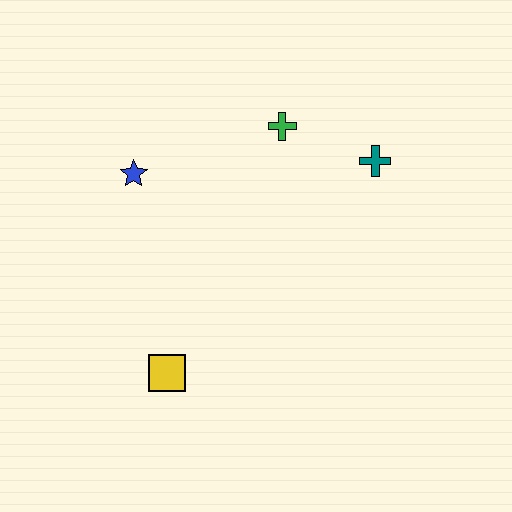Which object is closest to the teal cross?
The green cross is closest to the teal cross.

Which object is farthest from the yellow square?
The teal cross is farthest from the yellow square.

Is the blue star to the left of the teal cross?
Yes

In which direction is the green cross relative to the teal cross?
The green cross is to the left of the teal cross.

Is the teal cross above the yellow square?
Yes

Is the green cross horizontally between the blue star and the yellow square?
No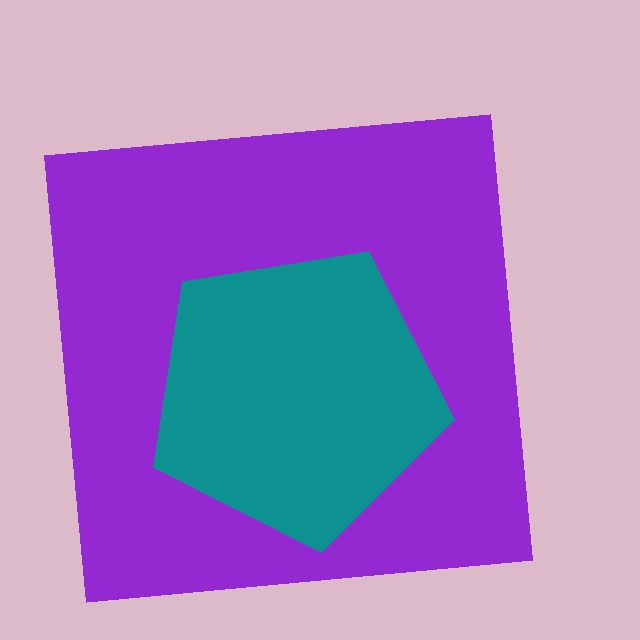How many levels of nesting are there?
2.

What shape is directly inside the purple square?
The teal pentagon.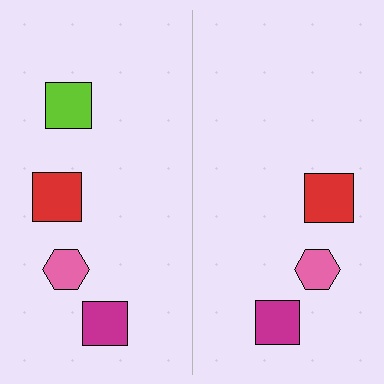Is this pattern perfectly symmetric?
No, the pattern is not perfectly symmetric. A lime square is missing from the right side.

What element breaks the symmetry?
A lime square is missing from the right side.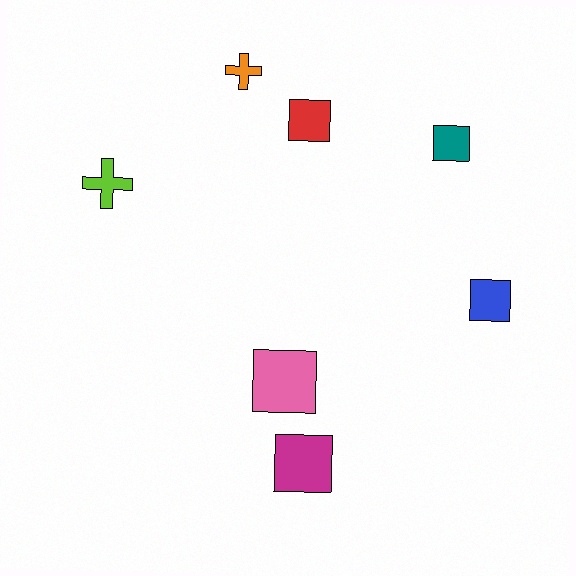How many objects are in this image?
There are 7 objects.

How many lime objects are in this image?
There is 1 lime object.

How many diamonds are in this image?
There are no diamonds.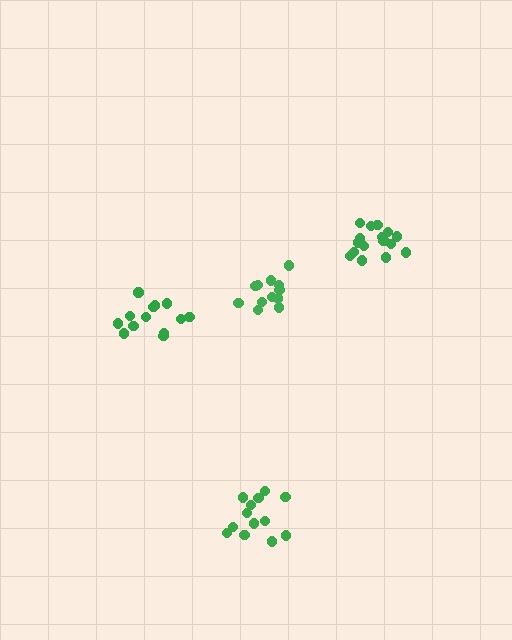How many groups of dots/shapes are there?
There are 4 groups.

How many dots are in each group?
Group 1: 16 dots, Group 2: 13 dots, Group 3: 13 dots, Group 4: 14 dots (56 total).